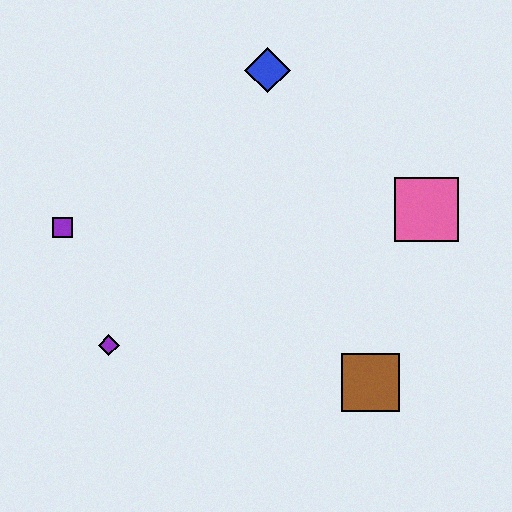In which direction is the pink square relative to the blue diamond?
The pink square is to the right of the blue diamond.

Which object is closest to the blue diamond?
The pink square is closest to the blue diamond.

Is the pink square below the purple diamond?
No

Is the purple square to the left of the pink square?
Yes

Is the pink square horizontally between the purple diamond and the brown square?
No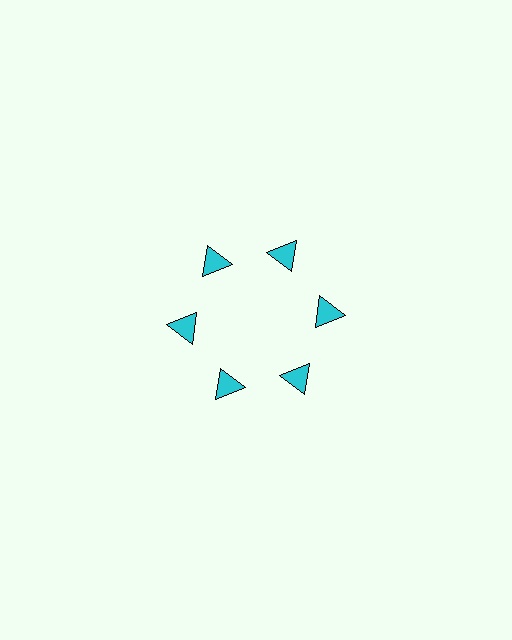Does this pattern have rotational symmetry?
Yes, this pattern has 6-fold rotational symmetry. It looks the same after rotating 60 degrees around the center.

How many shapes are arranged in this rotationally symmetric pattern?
There are 6 shapes, arranged in 6 groups of 1.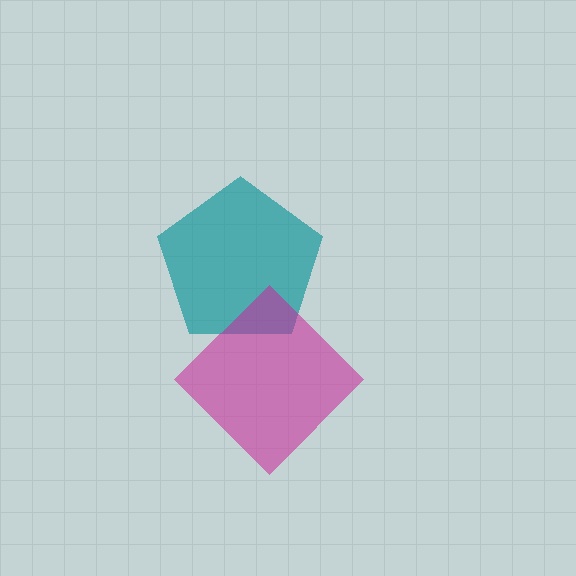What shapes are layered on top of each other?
The layered shapes are: a teal pentagon, a magenta diamond.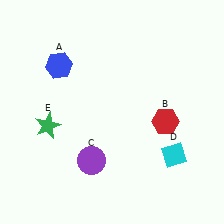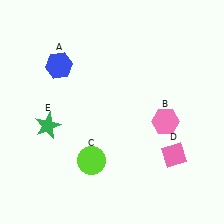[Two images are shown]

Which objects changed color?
B changed from red to pink. C changed from purple to lime. D changed from cyan to pink.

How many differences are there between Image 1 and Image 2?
There are 3 differences between the two images.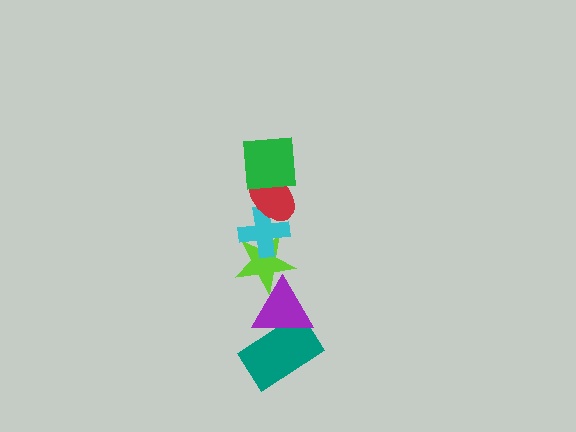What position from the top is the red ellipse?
The red ellipse is 2nd from the top.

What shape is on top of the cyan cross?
The red ellipse is on top of the cyan cross.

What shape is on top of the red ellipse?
The green square is on top of the red ellipse.